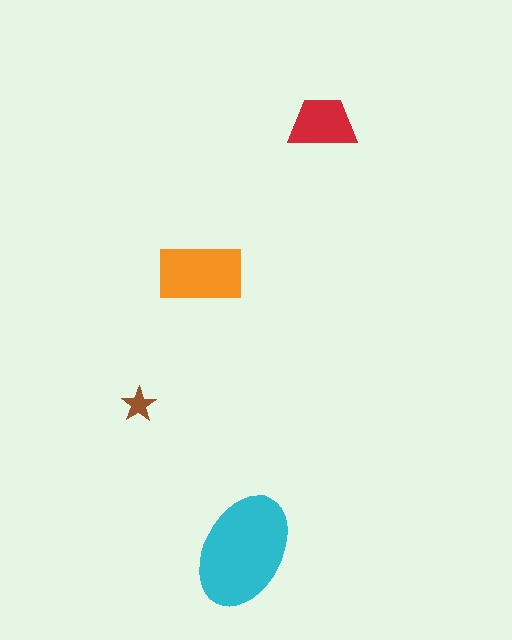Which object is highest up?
The red trapezoid is topmost.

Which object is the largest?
The cyan ellipse.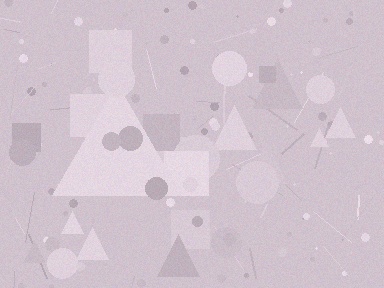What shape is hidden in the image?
A triangle is hidden in the image.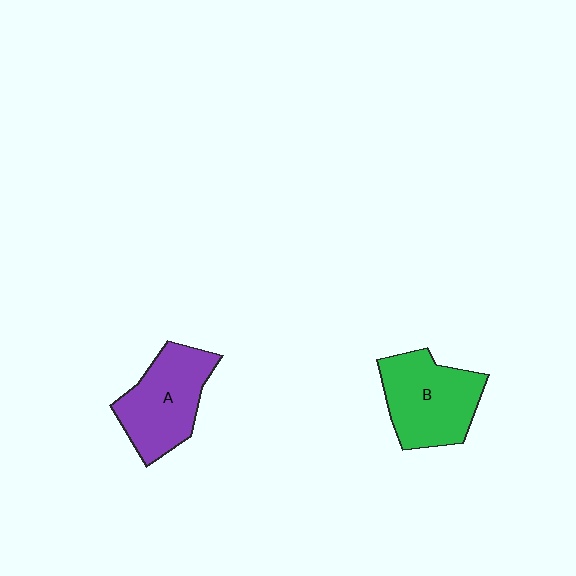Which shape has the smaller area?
Shape A (purple).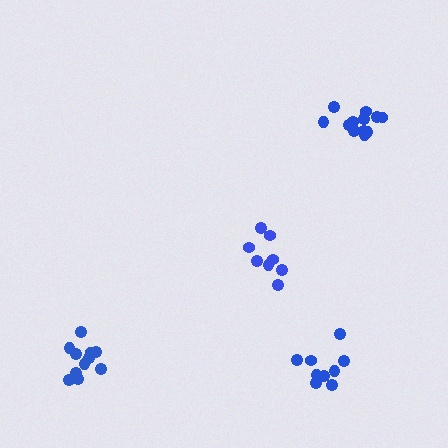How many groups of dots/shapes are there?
There are 4 groups.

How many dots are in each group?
Group 1: 12 dots, Group 2: 8 dots, Group 3: 9 dots, Group 4: 11 dots (40 total).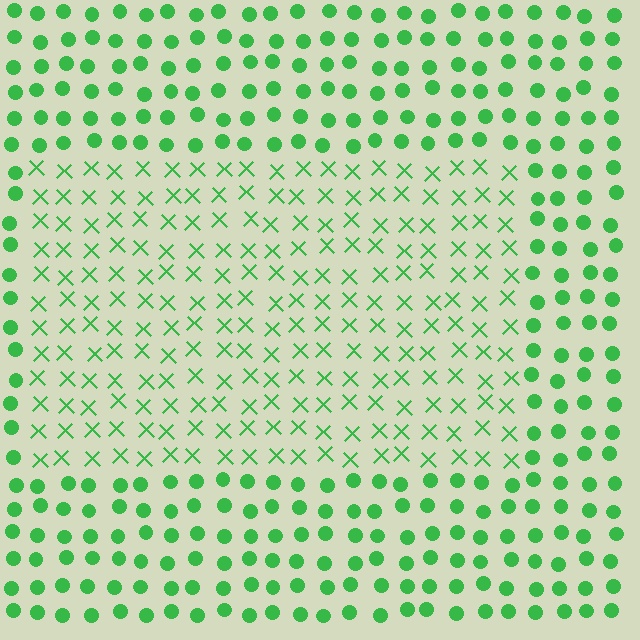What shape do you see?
I see a rectangle.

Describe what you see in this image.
The image is filled with small green elements arranged in a uniform grid. A rectangle-shaped region contains X marks, while the surrounding area contains circles. The boundary is defined purely by the change in element shape.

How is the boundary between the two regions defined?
The boundary is defined by a change in element shape: X marks inside vs. circles outside. All elements share the same color and spacing.